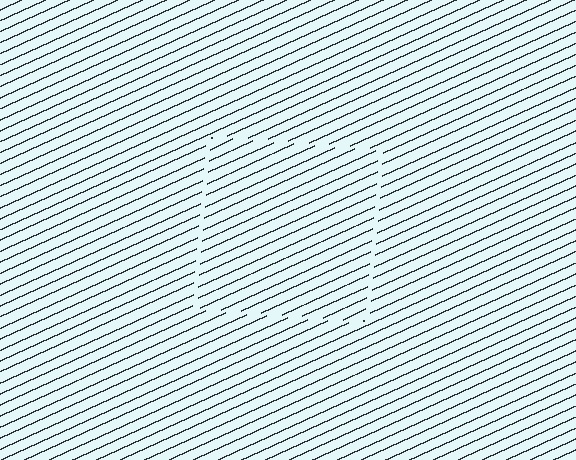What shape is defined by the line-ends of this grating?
An illusory square. The interior of the shape contains the same grating, shifted by half a period — the contour is defined by the phase discontinuity where line-ends from the inner and outer gratings abut.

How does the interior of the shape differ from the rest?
The interior of the shape contains the same grating, shifted by half a period — the contour is defined by the phase discontinuity where line-ends from the inner and outer gratings abut.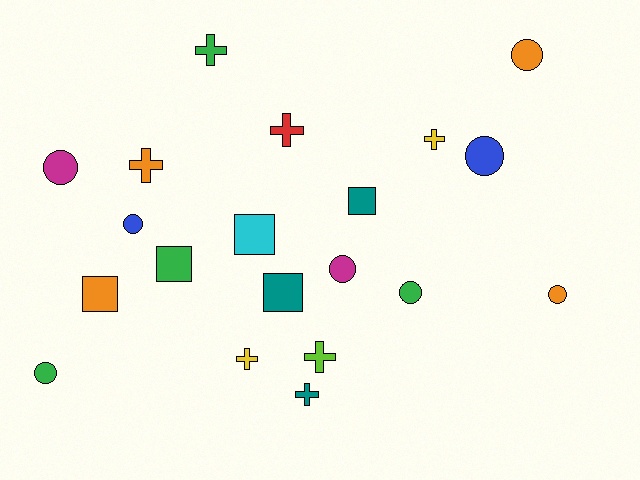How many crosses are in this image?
There are 7 crosses.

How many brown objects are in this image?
There are no brown objects.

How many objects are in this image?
There are 20 objects.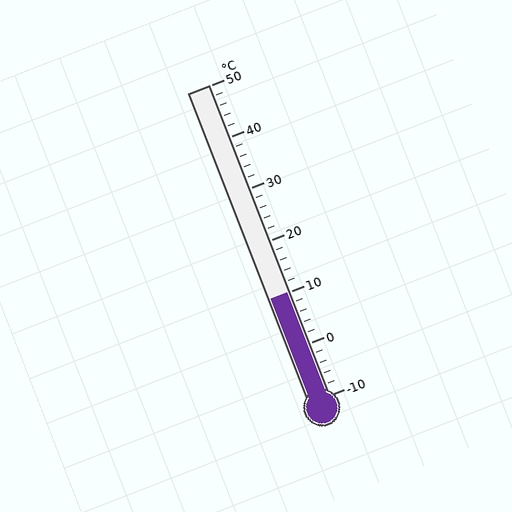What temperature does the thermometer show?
The thermometer shows approximately 10°C.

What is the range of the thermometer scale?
The thermometer scale ranges from -10°C to 50°C.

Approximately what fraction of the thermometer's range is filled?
The thermometer is filled to approximately 35% of its range.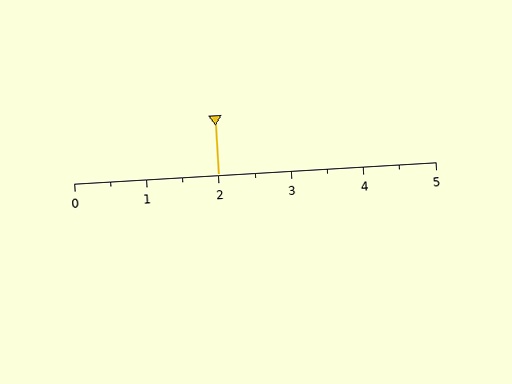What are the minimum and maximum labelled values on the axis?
The axis runs from 0 to 5.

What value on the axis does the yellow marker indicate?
The marker indicates approximately 2.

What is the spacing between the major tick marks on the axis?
The major ticks are spaced 1 apart.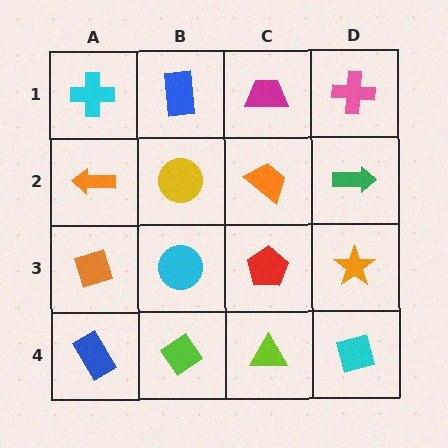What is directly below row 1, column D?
A green arrow.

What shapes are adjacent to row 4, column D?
An orange star (row 3, column D), a lime triangle (row 4, column C).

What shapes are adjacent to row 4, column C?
A red pentagon (row 3, column C), a lime diamond (row 4, column B), a cyan square (row 4, column D).